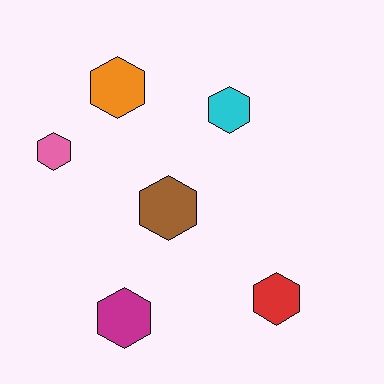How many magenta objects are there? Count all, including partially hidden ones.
There is 1 magenta object.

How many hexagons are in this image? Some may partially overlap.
There are 6 hexagons.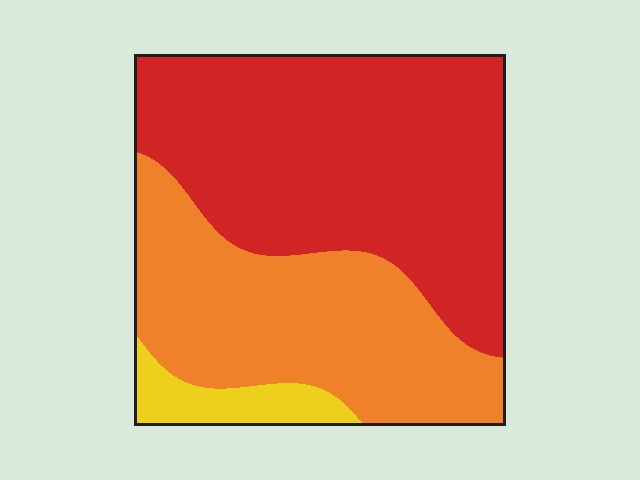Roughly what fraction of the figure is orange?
Orange covers 38% of the figure.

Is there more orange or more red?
Red.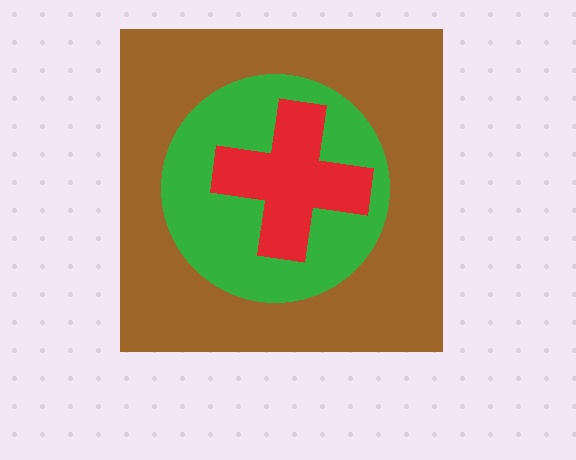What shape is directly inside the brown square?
The green circle.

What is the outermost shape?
The brown square.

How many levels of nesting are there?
3.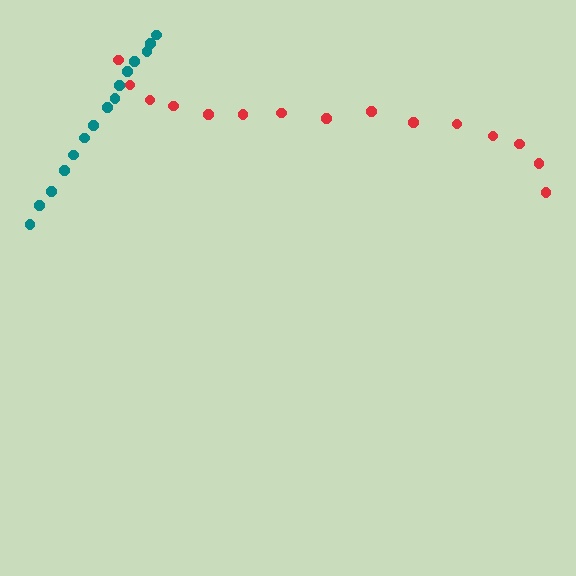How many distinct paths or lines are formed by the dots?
There are 2 distinct paths.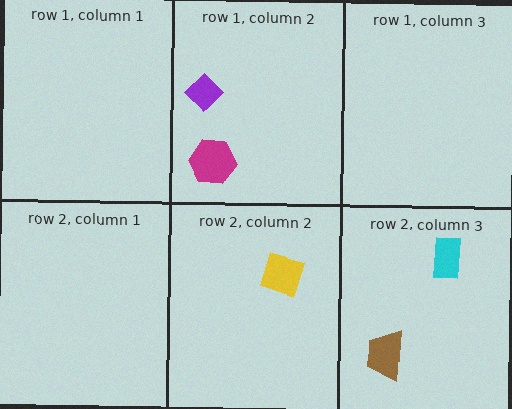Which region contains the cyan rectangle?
The row 2, column 3 region.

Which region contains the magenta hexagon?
The row 1, column 2 region.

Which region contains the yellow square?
The row 2, column 2 region.